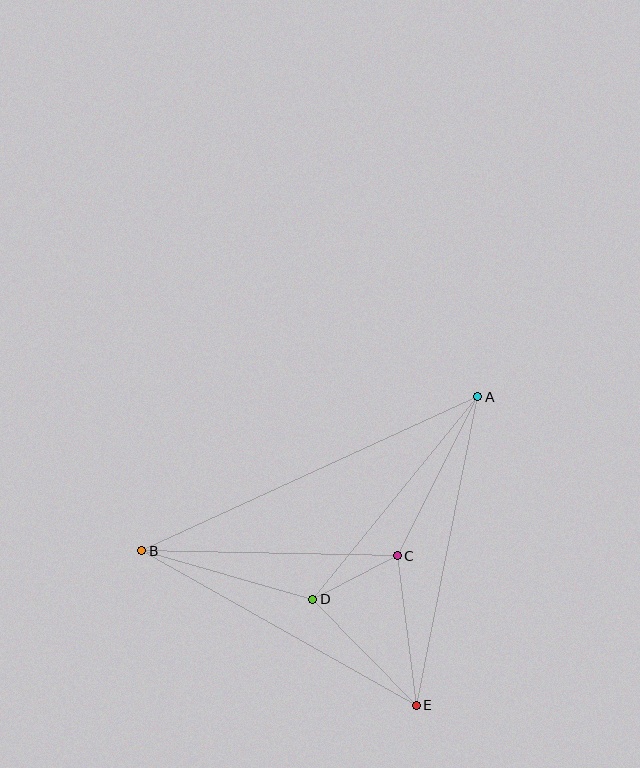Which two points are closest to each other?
Points C and D are closest to each other.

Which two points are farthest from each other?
Points A and B are farthest from each other.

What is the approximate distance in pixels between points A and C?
The distance between A and C is approximately 178 pixels.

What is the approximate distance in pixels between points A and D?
The distance between A and D is approximately 261 pixels.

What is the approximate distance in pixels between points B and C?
The distance between B and C is approximately 256 pixels.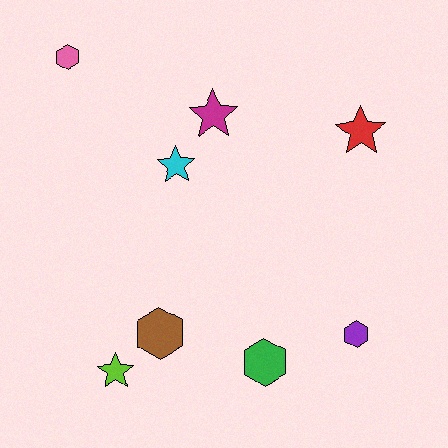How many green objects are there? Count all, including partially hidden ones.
There is 1 green object.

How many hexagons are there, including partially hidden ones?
There are 4 hexagons.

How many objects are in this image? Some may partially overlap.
There are 8 objects.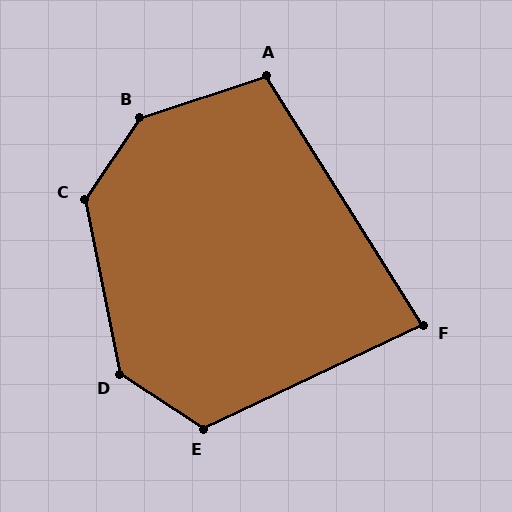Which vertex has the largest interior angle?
B, at approximately 142 degrees.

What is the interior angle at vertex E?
Approximately 122 degrees (obtuse).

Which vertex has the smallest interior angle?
F, at approximately 83 degrees.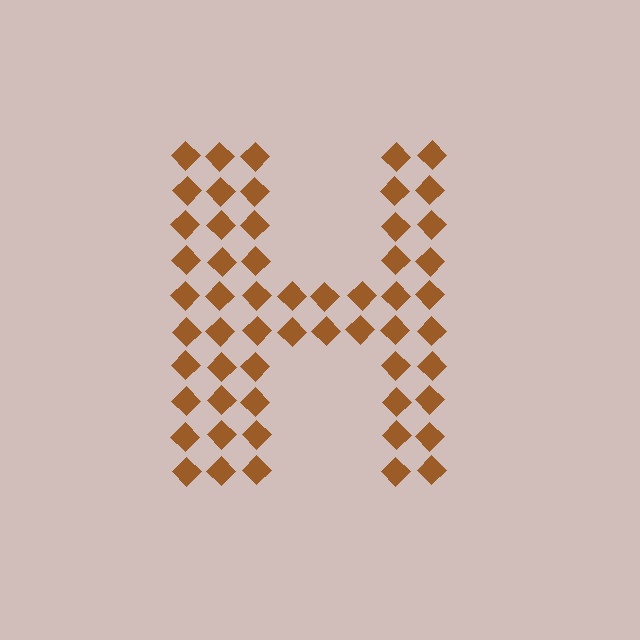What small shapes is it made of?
It is made of small diamonds.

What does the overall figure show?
The overall figure shows the letter H.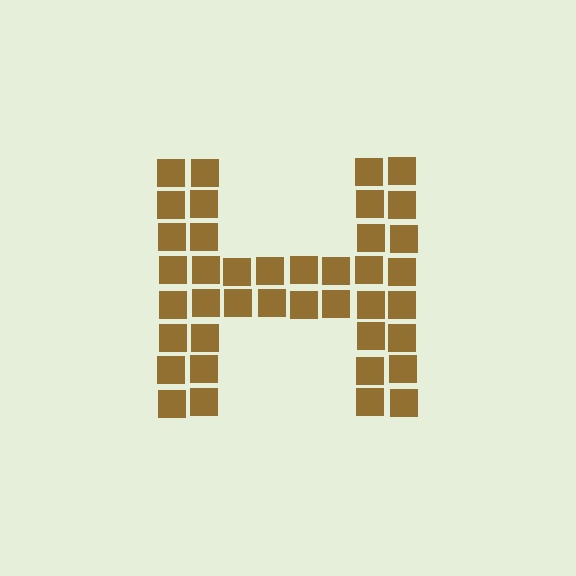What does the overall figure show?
The overall figure shows the letter H.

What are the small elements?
The small elements are squares.